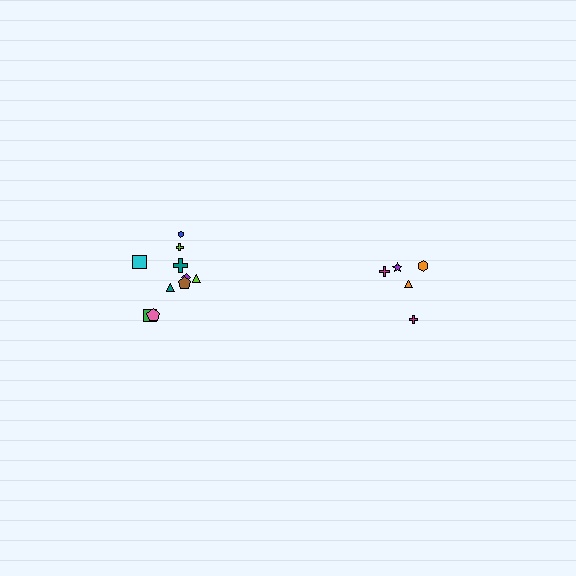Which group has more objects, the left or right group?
The left group.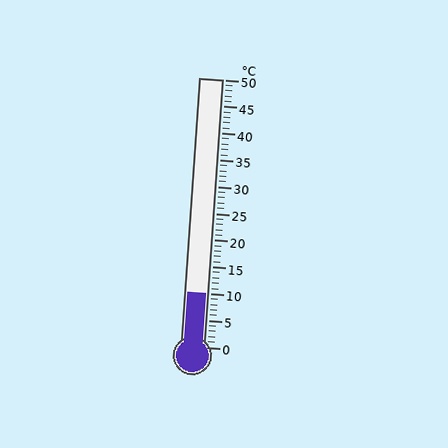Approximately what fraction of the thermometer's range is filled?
The thermometer is filled to approximately 20% of its range.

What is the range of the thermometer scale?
The thermometer scale ranges from 0°C to 50°C.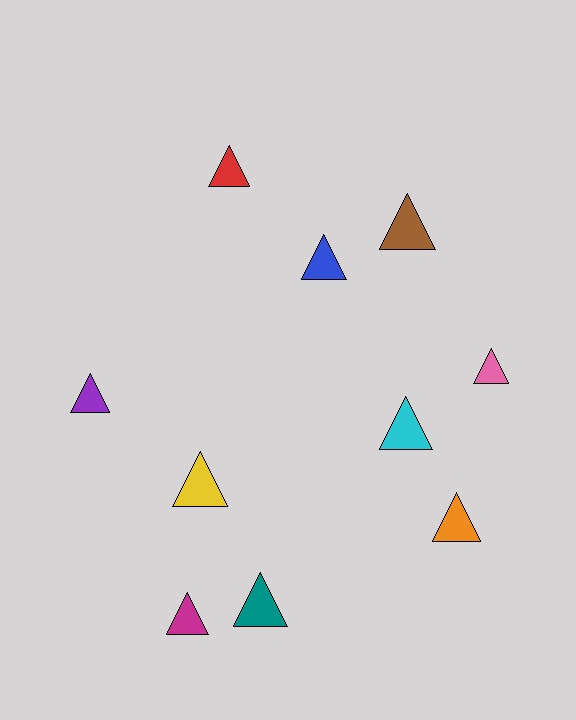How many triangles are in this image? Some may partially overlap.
There are 10 triangles.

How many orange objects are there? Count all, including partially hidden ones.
There is 1 orange object.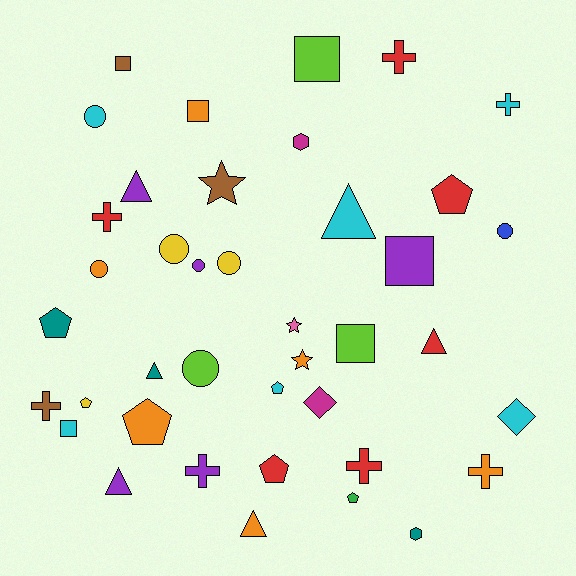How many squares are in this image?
There are 6 squares.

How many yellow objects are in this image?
There are 3 yellow objects.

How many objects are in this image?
There are 40 objects.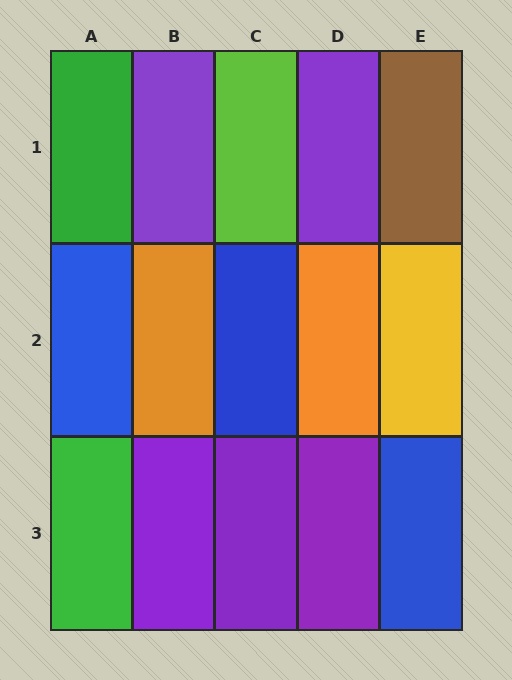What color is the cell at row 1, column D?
Purple.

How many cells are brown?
1 cell is brown.